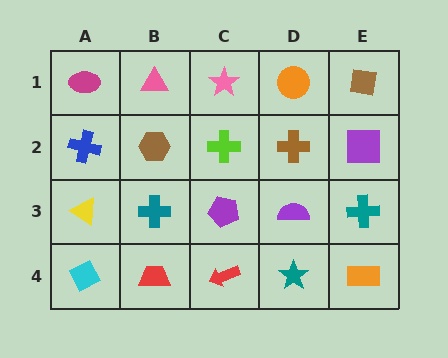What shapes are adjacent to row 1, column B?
A brown hexagon (row 2, column B), a magenta ellipse (row 1, column A), a pink star (row 1, column C).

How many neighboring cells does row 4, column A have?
2.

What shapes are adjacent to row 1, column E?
A purple square (row 2, column E), an orange circle (row 1, column D).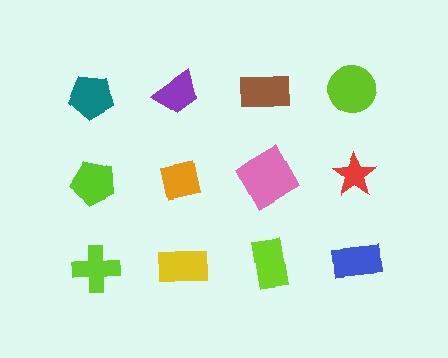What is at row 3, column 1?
A lime cross.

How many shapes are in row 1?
4 shapes.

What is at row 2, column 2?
An orange square.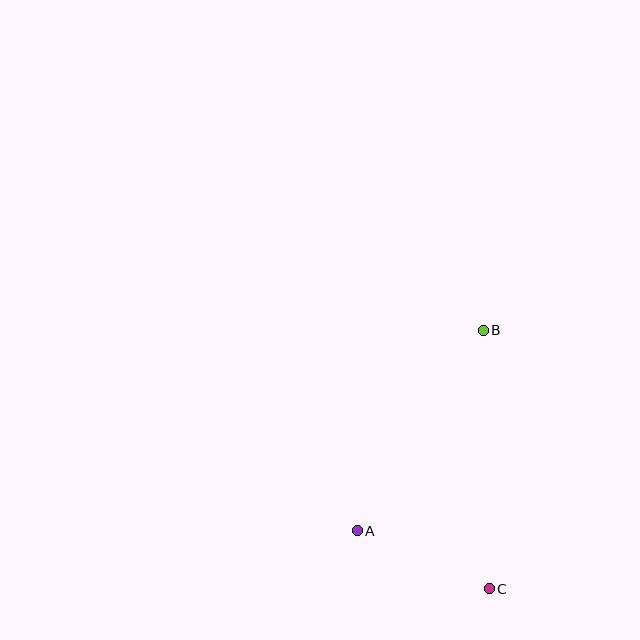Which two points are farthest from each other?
Points B and C are farthest from each other.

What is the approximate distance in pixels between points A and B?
The distance between A and B is approximately 237 pixels.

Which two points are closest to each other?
Points A and C are closest to each other.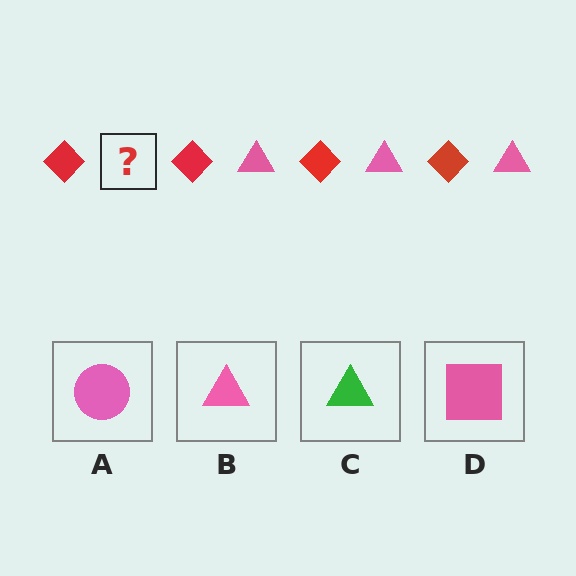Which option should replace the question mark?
Option B.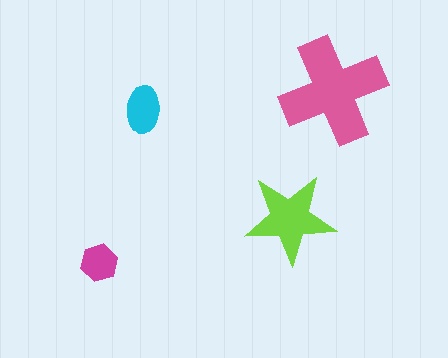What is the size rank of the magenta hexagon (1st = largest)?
4th.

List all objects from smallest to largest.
The magenta hexagon, the cyan ellipse, the lime star, the pink cross.